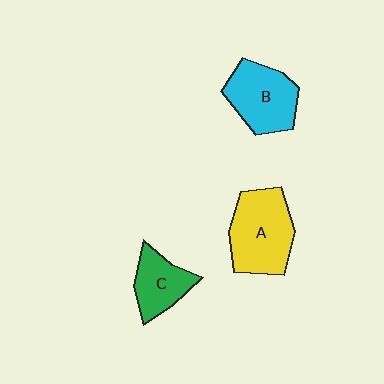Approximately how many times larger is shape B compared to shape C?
Approximately 1.4 times.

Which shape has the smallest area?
Shape C (green).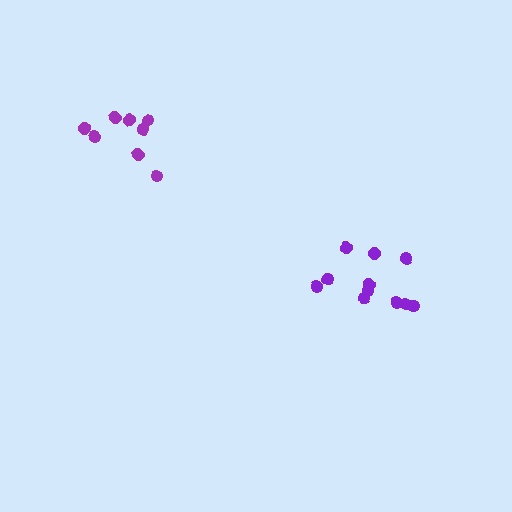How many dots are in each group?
Group 1: 11 dots, Group 2: 8 dots (19 total).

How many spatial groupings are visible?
There are 2 spatial groupings.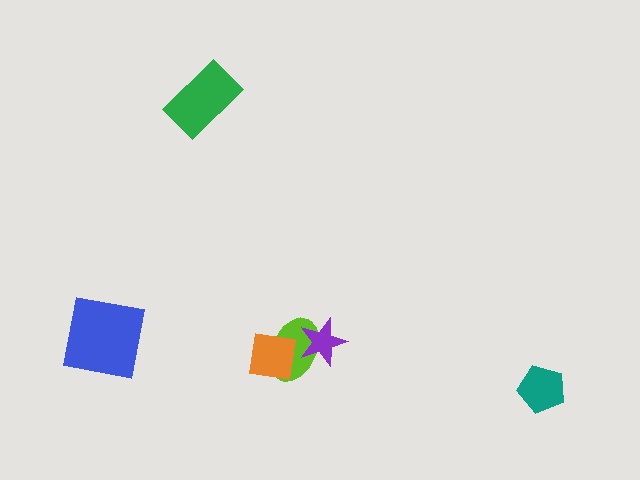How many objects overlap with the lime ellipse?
2 objects overlap with the lime ellipse.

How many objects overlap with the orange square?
1 object overlaps with the orange square.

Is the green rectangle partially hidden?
No, no other shape covers it.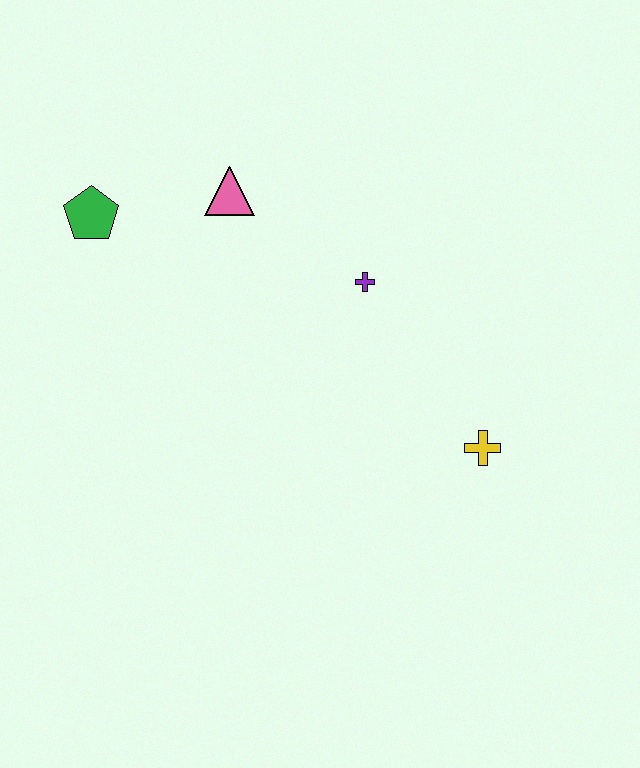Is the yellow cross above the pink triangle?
No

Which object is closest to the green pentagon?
The pink triangle is closest to the green pentagon.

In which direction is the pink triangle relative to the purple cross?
The pink triangle is to the left of the purple cross.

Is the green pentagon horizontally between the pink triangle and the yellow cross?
No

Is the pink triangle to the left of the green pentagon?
No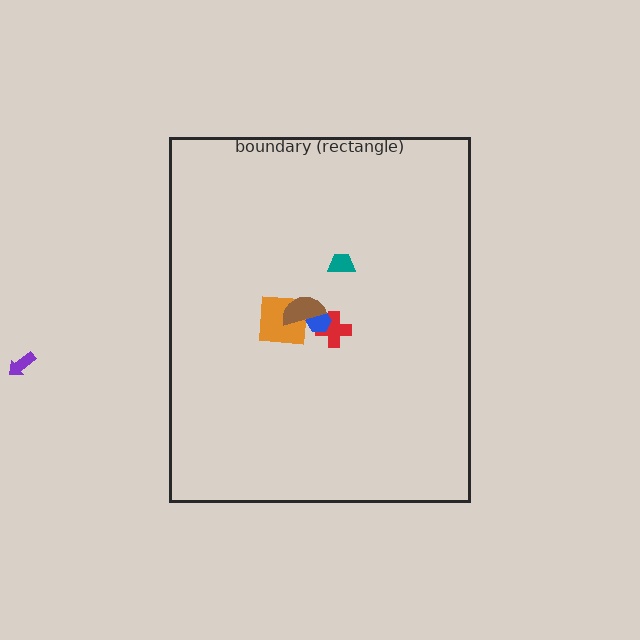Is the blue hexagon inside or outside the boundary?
Inside.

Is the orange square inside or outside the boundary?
Inside.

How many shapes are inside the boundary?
5 inside, 1 outside.